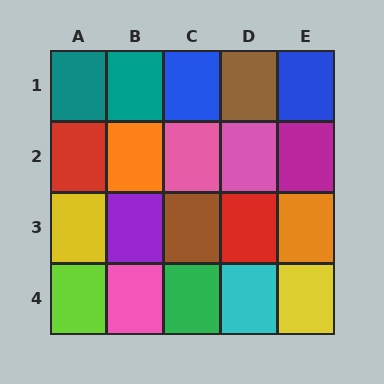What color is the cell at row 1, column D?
Brown.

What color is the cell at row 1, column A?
Teal.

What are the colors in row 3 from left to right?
Yellow, purple, brown, red, orange.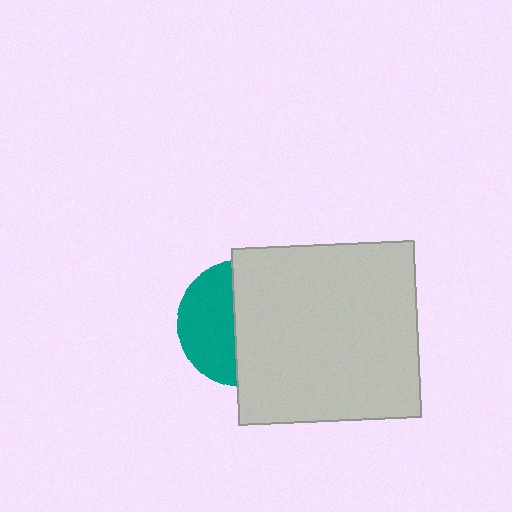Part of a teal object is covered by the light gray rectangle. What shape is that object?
It is a circle.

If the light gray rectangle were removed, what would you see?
You would see the complete teal circle.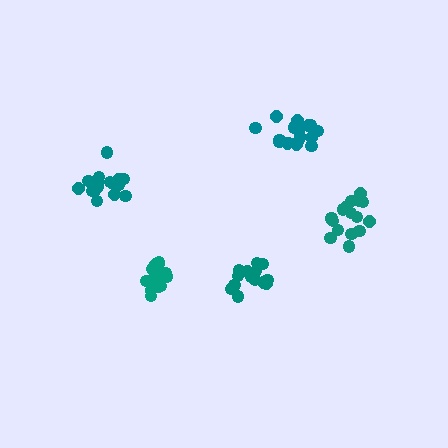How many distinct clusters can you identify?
There are 5 distinct clusters.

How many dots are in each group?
Group 1: 18 dots, Group 2: 17 dots, Group 3: 16 dots, Group 4: 18 dots, Group 5: 19 dots (88 total).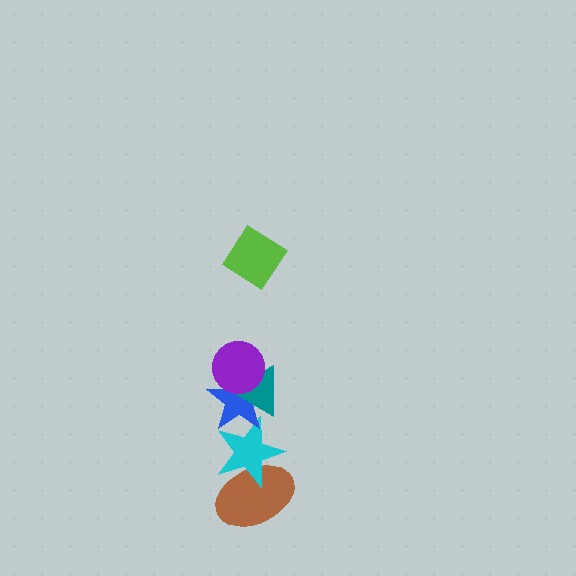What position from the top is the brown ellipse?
The brown ellipse is 6th from the top.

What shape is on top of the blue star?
The teal triangle is on top of the blue star.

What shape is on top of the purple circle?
The lime diamond is on top of the purple circle.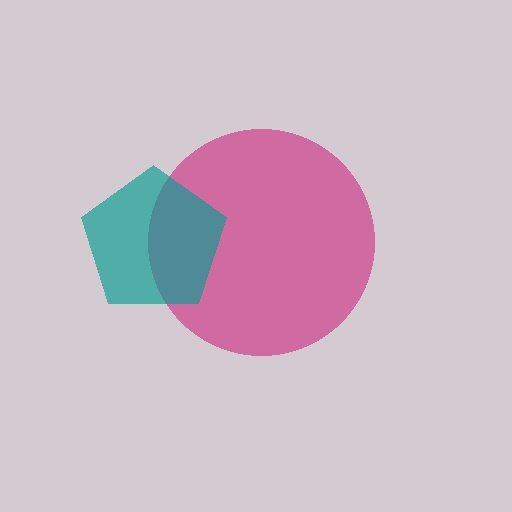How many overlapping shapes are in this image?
There are 2 overlapping shapes in the image.